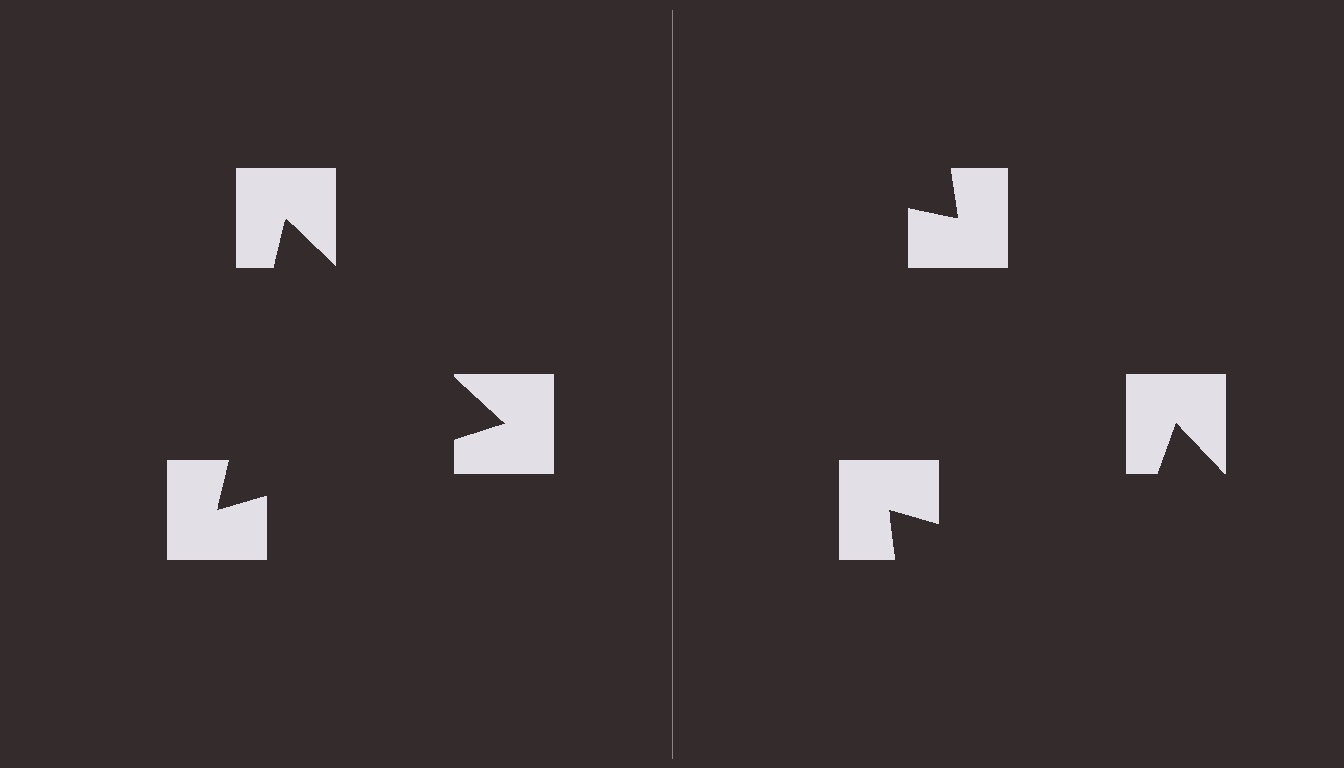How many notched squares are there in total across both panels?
6 — 3 on each side.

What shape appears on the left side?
An illusory triangle.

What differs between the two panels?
The notched squares are positioned identically on both sides; only the wedge orientations differ. On the left they align to a triangle; on the right they are misaligned.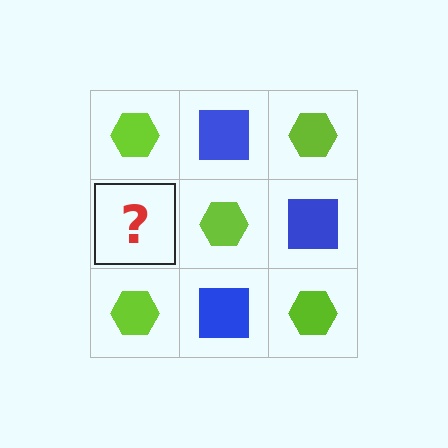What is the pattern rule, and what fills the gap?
The rule is that it alternates lime hexagon and blue square in a checkerboard pattern. The gap should be filled with a blue square.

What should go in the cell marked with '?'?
The missing cell should contain a blue square.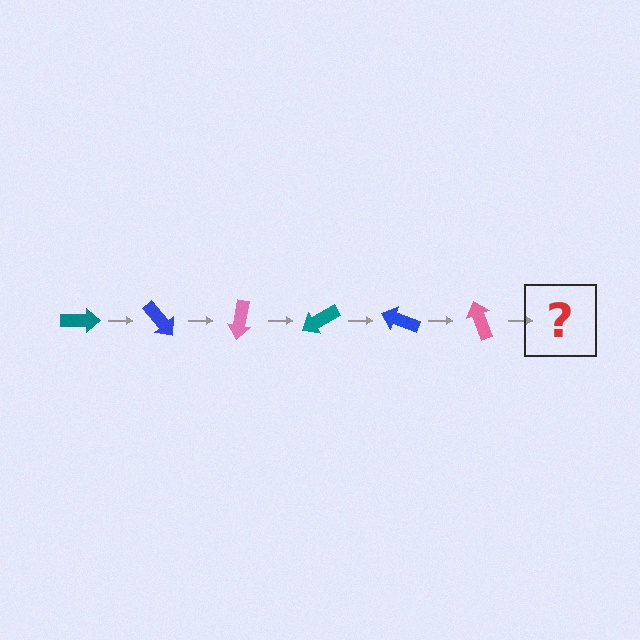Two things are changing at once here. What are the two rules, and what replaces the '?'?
The two rules are that it rotates 50 degrees each step and the color cycles through teal, blue, and pink. The '?' should be a teal arrow, rotated 300 degrees from the start.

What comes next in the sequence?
The next element should be a teal arrow, rotated 300 degrees from the start.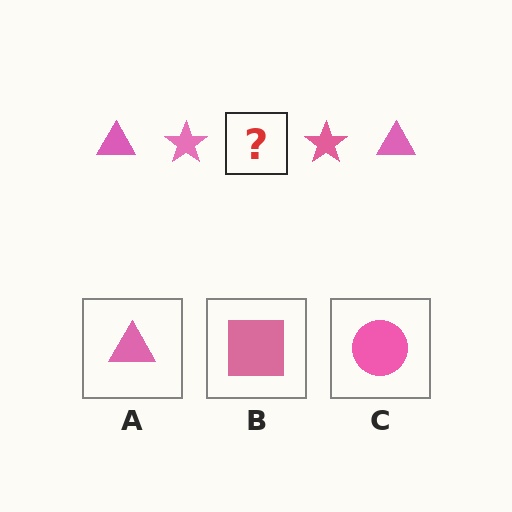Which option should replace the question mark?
Option A.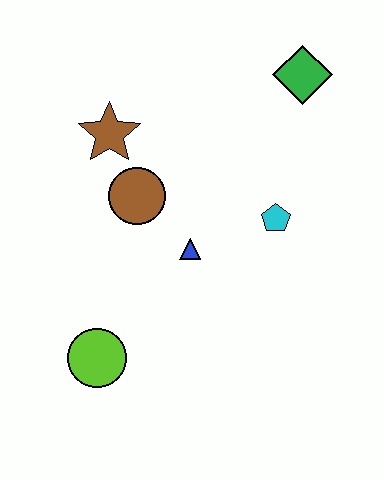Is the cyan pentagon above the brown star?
No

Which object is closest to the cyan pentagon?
The blue triangle is closest to the cyan pentagon.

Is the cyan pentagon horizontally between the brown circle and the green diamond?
Yes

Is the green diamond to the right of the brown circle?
Yes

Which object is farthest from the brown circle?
The green diamond is farthest from the brown circle.